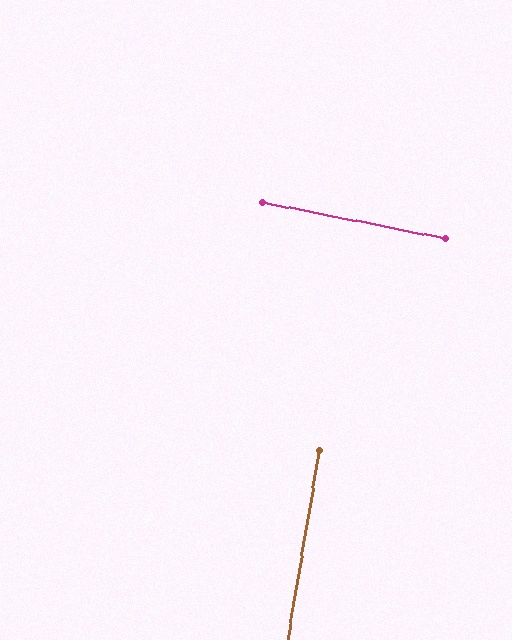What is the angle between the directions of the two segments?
Approximately 88 degrees.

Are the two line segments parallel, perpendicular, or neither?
Perpendicular — they meet at approximately 88°.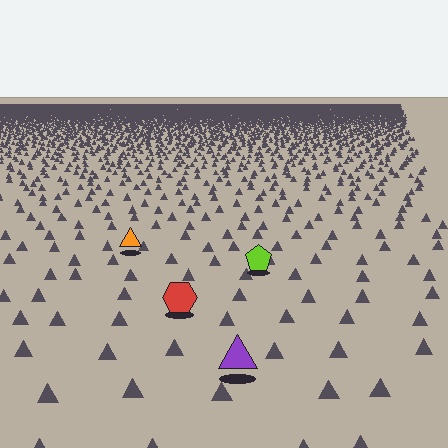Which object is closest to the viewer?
The purple triangle is closest. The texture marks near it are larger and more spread out.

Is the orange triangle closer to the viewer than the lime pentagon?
No. The lime pentagon is closer — you can tell from the texture gradient: the ground texture is coarser near it.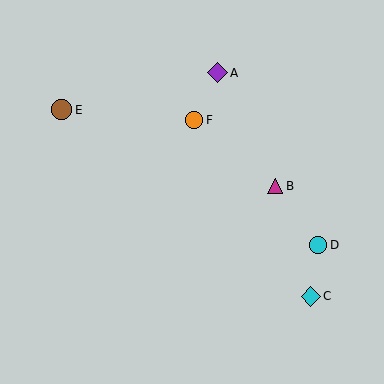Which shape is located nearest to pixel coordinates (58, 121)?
The brown circle (labeled E) at (62, 110) is nearest to that location.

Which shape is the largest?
The brown circle (labeled E) is the largest.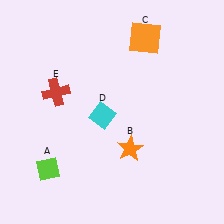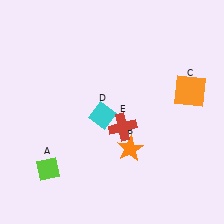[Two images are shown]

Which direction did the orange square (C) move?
The orange square (C) moved down.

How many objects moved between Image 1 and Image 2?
2 objects moved between the two images.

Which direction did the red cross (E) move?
The red cross (E) moved right.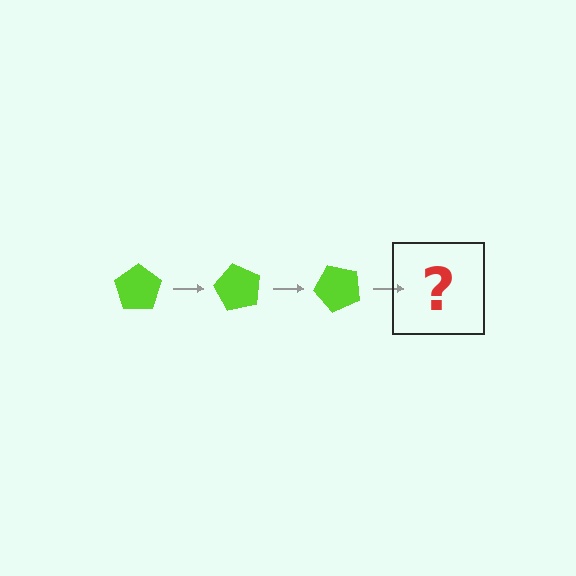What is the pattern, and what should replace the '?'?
The pattern is that the pentagon rotates 60 degrees each step. The '?' should be a lime pentagon rotated 180 degrees.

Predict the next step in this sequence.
The next step is a lime pentagon rotated 180 degrees.